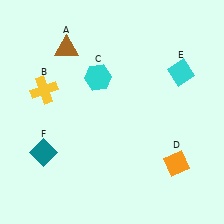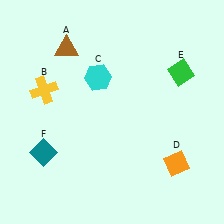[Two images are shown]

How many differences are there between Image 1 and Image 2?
There is 1 difference between the two images.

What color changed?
The diamond (E) changed from cyan in Image 1 to green in Image 2.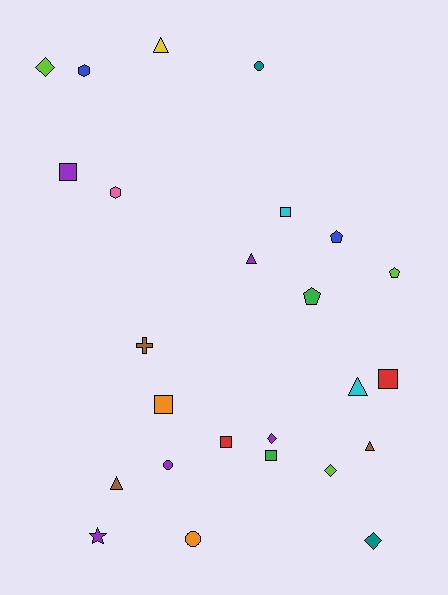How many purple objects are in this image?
There are 5 purple objects.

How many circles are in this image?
There are 3 circles.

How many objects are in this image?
There are 25 objects.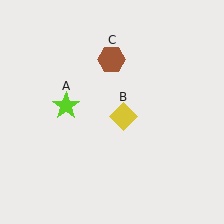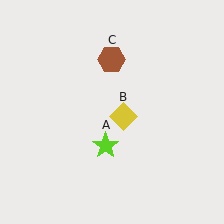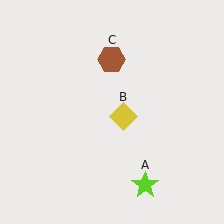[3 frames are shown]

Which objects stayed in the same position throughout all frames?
Yellow diamond (object B) and brown hexagon (object C) remained stationary.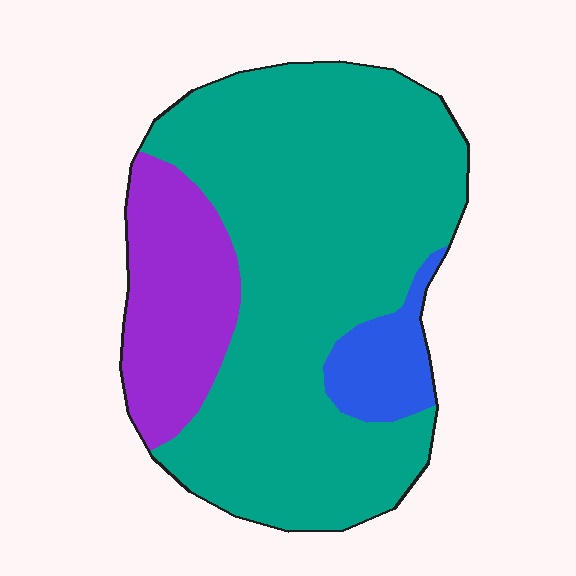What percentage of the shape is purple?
Purple covers about 20% of the shape.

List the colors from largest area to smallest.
From largest to smallest: teal, purple, blue.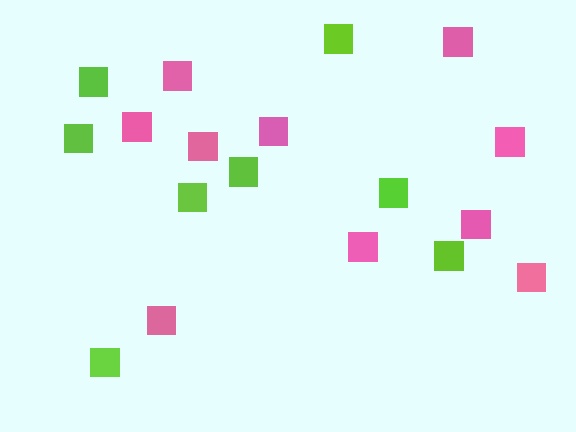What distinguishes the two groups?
There are 2 groups: one group of pink squares (10) and one group of lime squares (8).